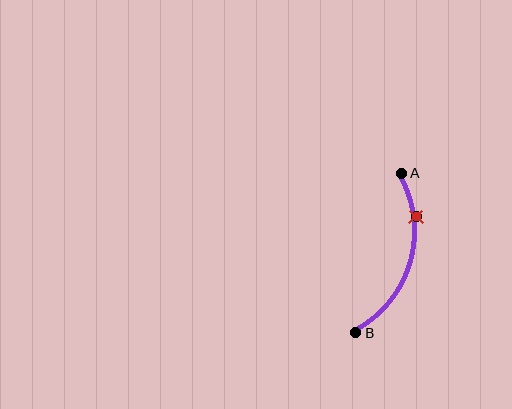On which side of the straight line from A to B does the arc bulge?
The arc bulges to the right of the straight line connecting A and B.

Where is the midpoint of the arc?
The arc midpoint is the point on the curve farthest from the straight line joining A and B. It sits to the right of that line.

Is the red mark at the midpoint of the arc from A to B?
No. The red mark lies on the arc but is closer to endpoint A. The arc midpoint would be at the point on the curve equidistant along the arc from both A and B.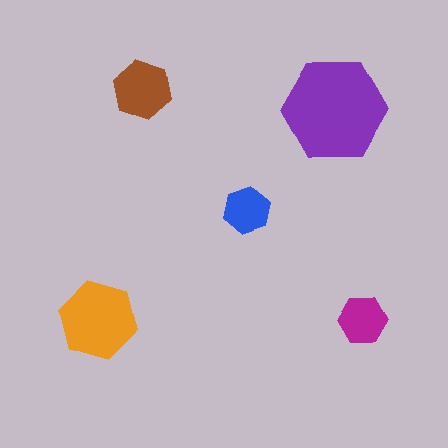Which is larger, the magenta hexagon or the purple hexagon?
The purple one.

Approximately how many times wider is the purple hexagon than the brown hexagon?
About 2 times wider.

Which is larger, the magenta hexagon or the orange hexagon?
The orange one.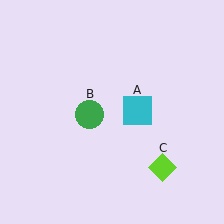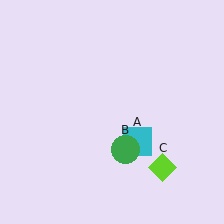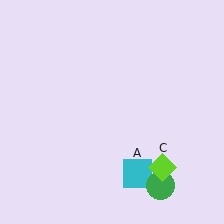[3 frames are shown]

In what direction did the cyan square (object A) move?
The cyan square (object A) moved down.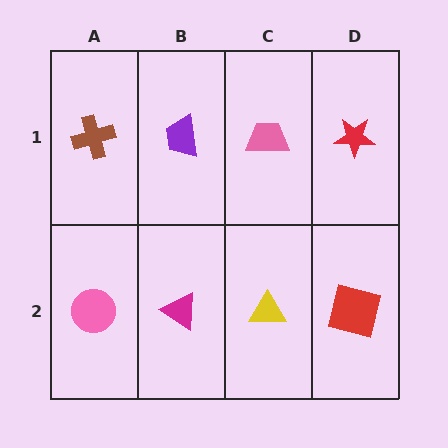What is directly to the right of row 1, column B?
A pink trapezoid.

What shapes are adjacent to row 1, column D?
A red square (row 2, column D), a pink trapezoid (row 1, column C).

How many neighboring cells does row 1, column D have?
2.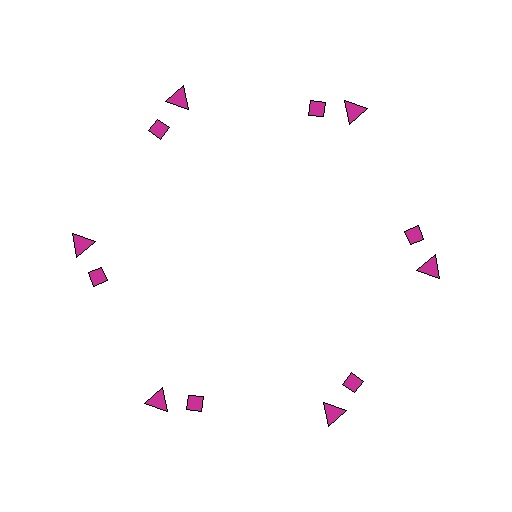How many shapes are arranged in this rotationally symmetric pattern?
There are 12 shapes, arranged in 6 groups of 2.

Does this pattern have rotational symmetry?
Yes, this pattern has 6-fold rotational symmetry. It looks the same after rotating 60 degrees around the center.